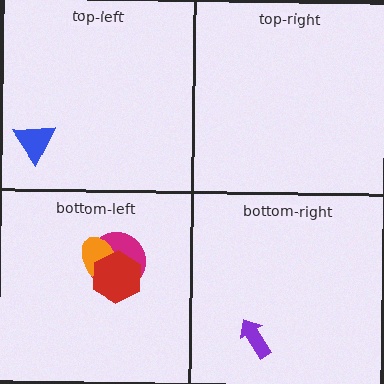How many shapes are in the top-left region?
1.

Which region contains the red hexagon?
The bottom-left region.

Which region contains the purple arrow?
The bottom-right region.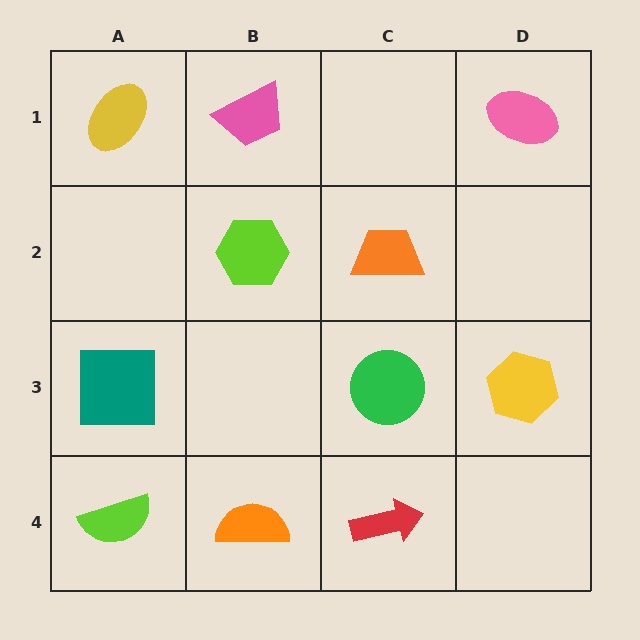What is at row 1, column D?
A pink ellipse.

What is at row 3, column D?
A yellow hexagon.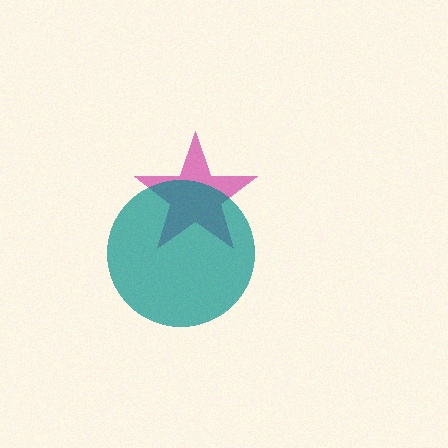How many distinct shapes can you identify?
There are 2 distinct shapes: a magenta star, a teal circle.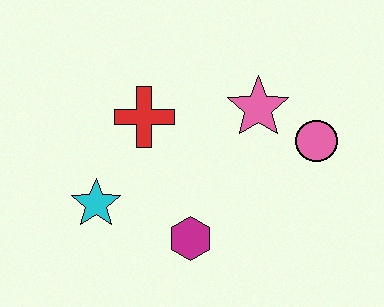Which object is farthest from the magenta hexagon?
The pink circle is farthest from the magenta hexagon.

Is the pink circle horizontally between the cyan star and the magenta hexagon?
No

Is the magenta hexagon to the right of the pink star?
No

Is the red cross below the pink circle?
No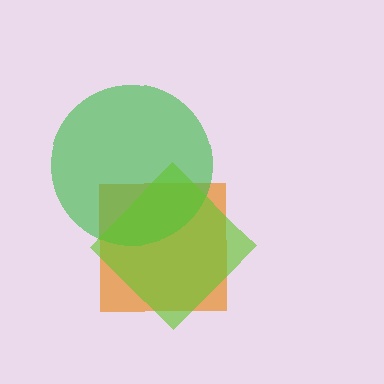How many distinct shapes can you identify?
There are 3 distinct shapes: an orange square, a green circle, a lime diamond.